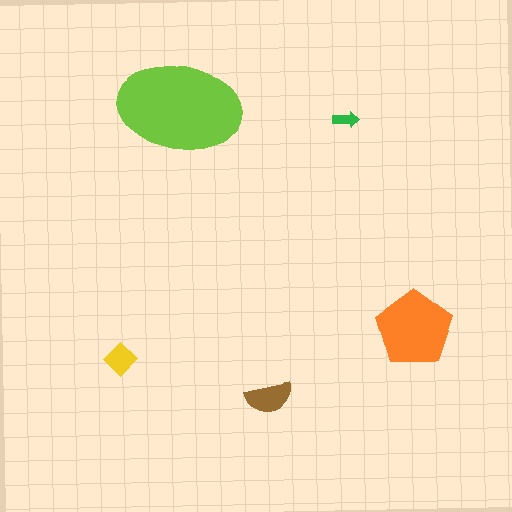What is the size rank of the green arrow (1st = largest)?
5th.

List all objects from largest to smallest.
The lime ellipse, the orange pentagon, the brown semicircle, the yellow diamond, the green arrow.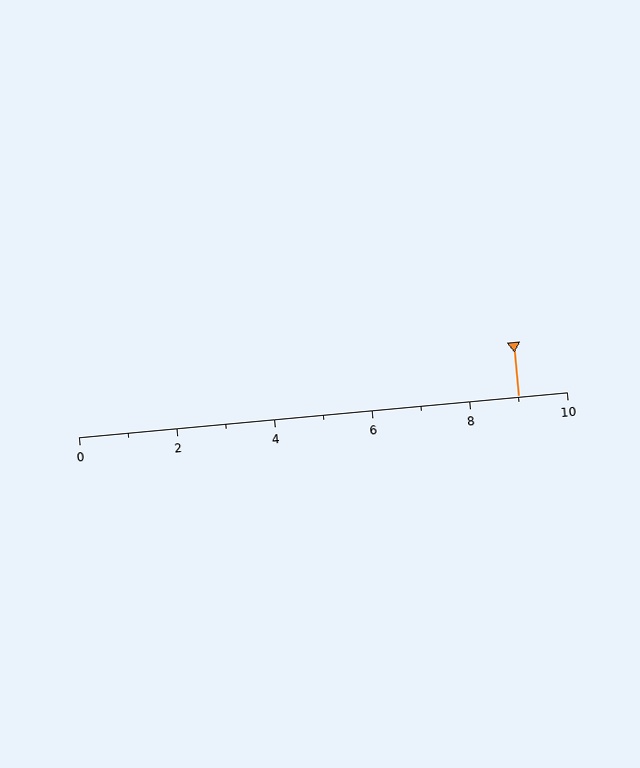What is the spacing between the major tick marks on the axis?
The major ticks are spaced 2 apart.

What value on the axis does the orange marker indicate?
The marker indicates approximately 9.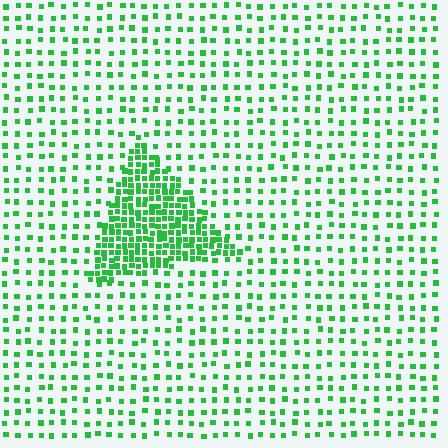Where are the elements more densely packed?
The elements are more densely packed inside the triangle boundary.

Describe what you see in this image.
The image contains small green elements arranged at two different densities. A triangle-shaped region is visible where the elements are more densely packed than the surrounding area.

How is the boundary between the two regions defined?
The boundary is defined by a change in element density (approximately 3.0x ratio). All elements are the same color, size, and shape.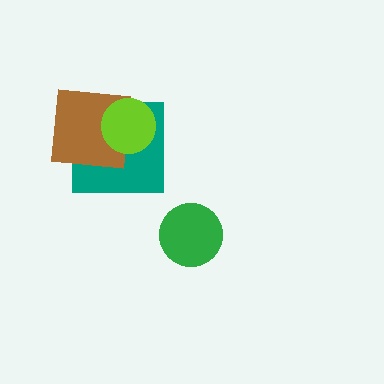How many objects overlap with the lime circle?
2 objects overlap with the lime circle.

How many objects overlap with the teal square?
2 objects overlap with the teal square.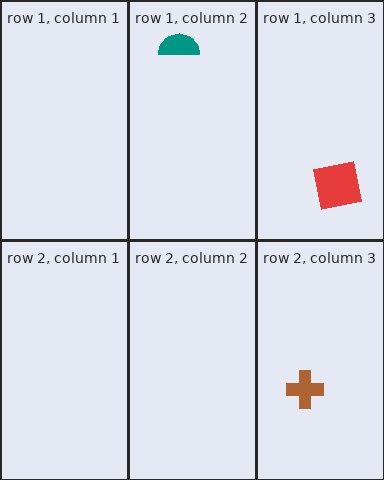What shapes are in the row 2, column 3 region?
The brown cross.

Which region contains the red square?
The row 1, column 3 region.